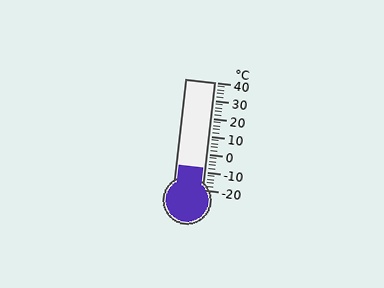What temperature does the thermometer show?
The thermometer shows approximately -8°C.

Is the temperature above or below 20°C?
The temperature is below 20°C.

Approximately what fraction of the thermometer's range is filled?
The thermometer is filled to approximately 20% of its range.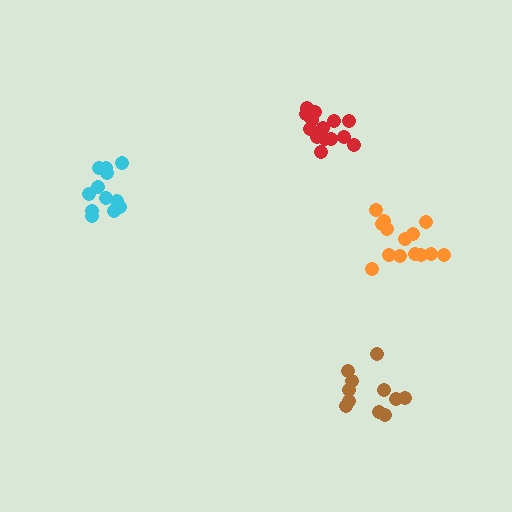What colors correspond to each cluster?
The clusters are colored: orange, red, cyan, brown.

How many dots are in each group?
Group 1: 14 dots, Group 2: 14 dots, Group 3: 13 dots, Group 4: 11 dots (52 total).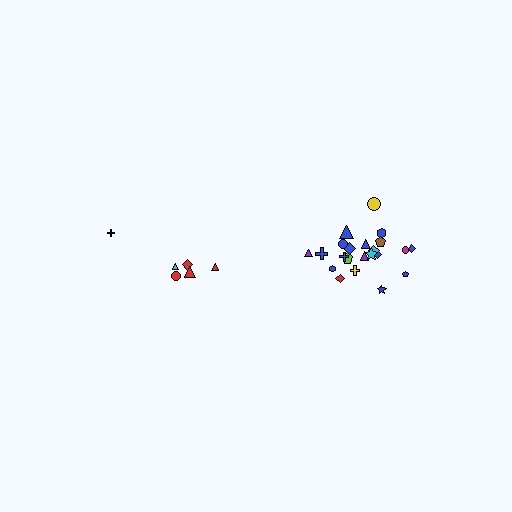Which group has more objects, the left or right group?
The right group.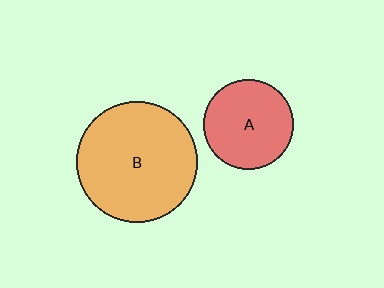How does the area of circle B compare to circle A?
Approximately 1.8 times.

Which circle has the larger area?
Circle B (orange).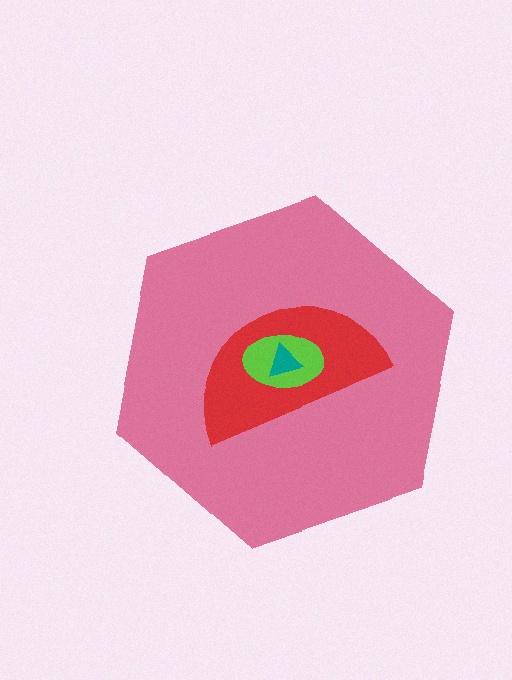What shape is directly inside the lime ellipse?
The teal triangle.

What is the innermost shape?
The teal triangle.